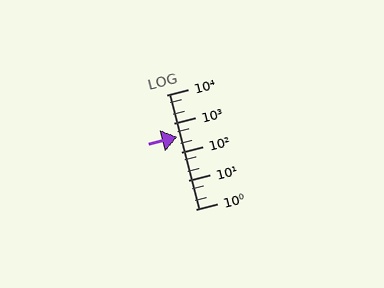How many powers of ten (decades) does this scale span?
The scale spans 4 decades, from 1 to 10000.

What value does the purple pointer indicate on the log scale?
The pointer indicates approximately 330.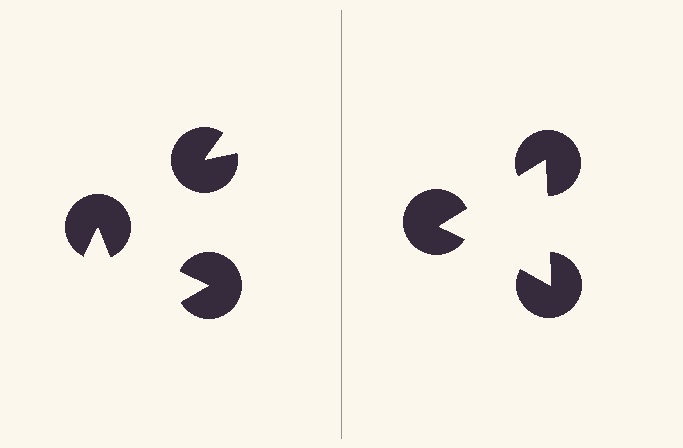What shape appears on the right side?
An illusory triangle.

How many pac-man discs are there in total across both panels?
6 — 3 on each side.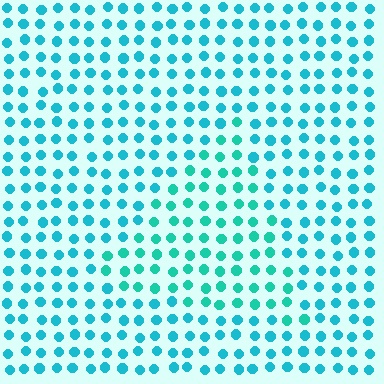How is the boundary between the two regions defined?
The boundary is defined purely by a slight shift in hue (about 20 degrees). Spacing, size, and orientation are identical on both sides.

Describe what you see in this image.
The image is filled with small cyan elements in a uniform arrangement. A triangle-shaped region is visible where the elements are tinted to a slightly different hue, forming a subtle color boundary.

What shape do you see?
I see a triangle.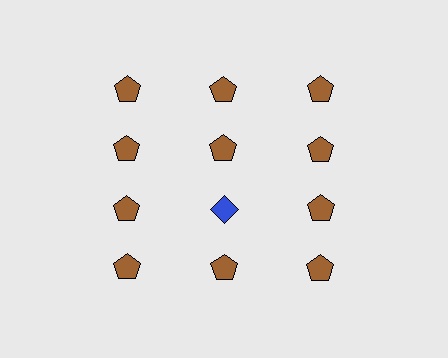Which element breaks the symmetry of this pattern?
The blue diamond in the third row, second from left column breaks the symmetry. All other shapes are brown pentagons.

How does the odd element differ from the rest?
It differs in both color (blue instead of brown) and shape (diamond instead of pentagon).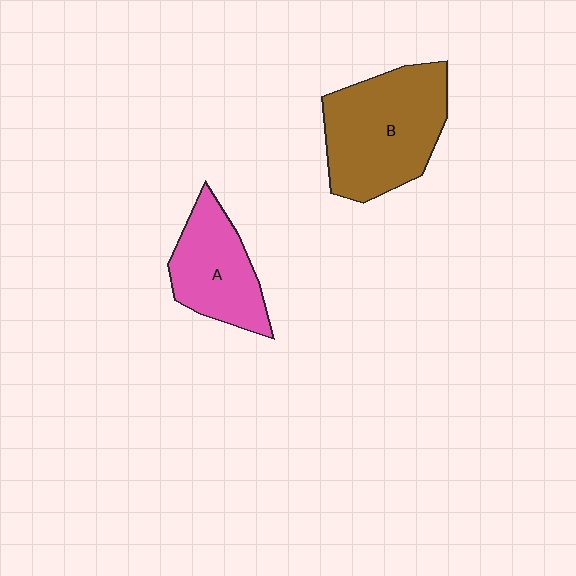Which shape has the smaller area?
Shape A (pink).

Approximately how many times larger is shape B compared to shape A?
Approximately 1.5 times.